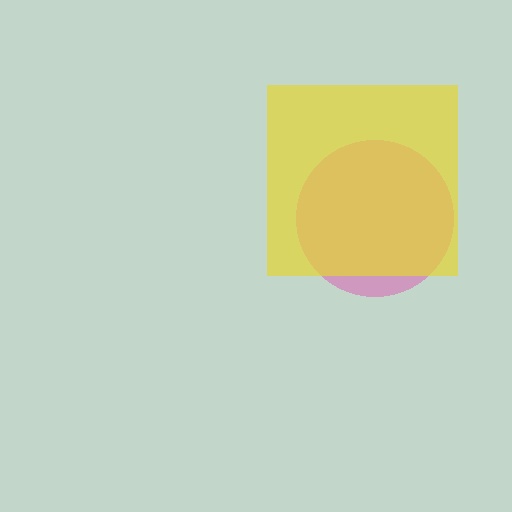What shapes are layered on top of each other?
The layered shapes are: a pink circle, a yellow square.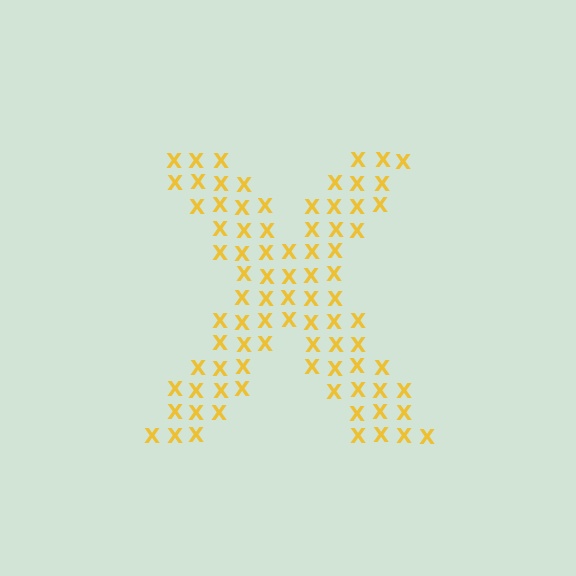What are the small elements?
The small elements are letter X's.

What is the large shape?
The large shape is the letter X.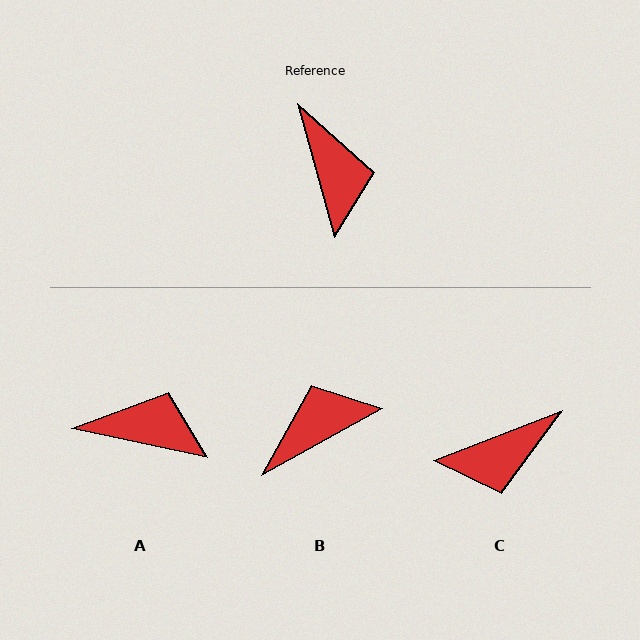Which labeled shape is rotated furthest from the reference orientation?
B, about 104 degrees away.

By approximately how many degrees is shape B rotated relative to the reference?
Approximately 104 degrees counter-clockwise.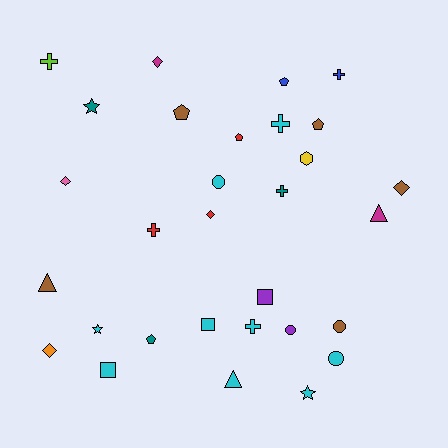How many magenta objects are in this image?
There are 2 magenta objects.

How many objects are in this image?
There are 30 objects.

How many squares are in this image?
There are 3 squares.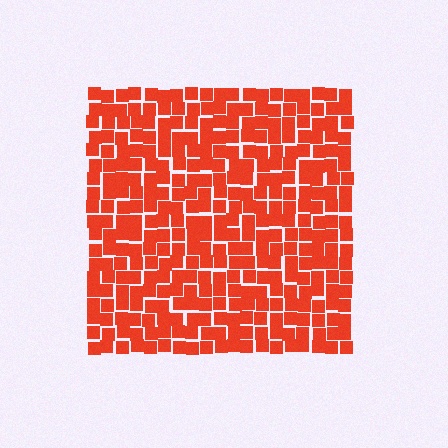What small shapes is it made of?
It is made of small squares.